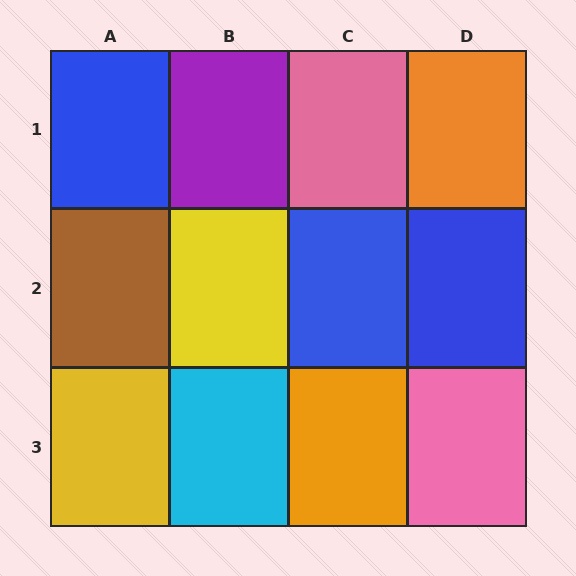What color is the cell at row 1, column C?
Pink.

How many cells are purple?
1 cell is purple.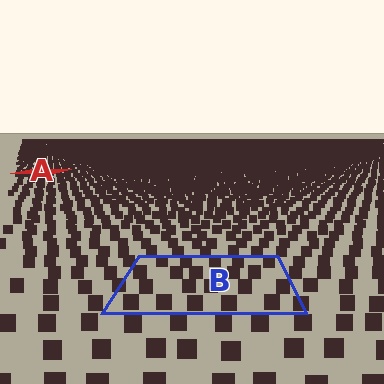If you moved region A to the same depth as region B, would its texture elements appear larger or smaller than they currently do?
They would appear larger. At a closer depth, the same texture elements are projected at a bigger on-screen size.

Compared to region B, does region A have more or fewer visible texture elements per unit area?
Region A has more texture elements per unit area — they are packed more densely because it is farther away.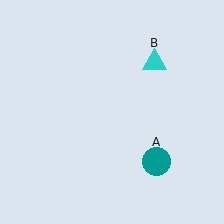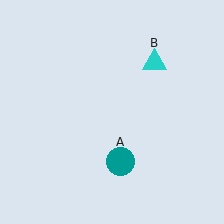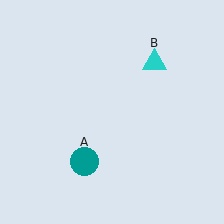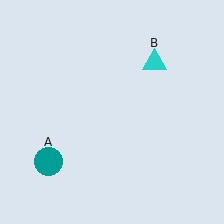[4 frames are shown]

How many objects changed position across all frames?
1 object changed position: teal circle (object A).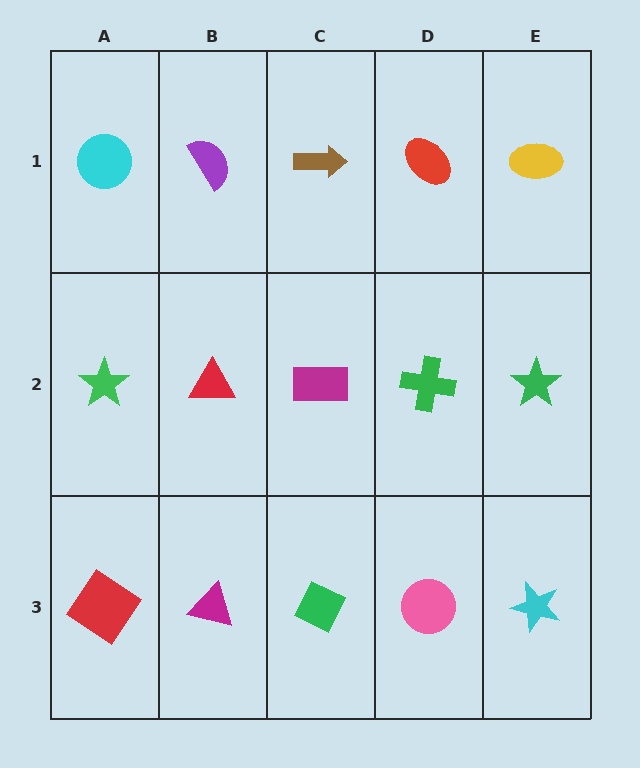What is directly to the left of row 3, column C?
A magenta triangle.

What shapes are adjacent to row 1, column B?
A red triangle (row 2, column B), a cyan circle (row 1, column A), a brown arrow (row 1, column C).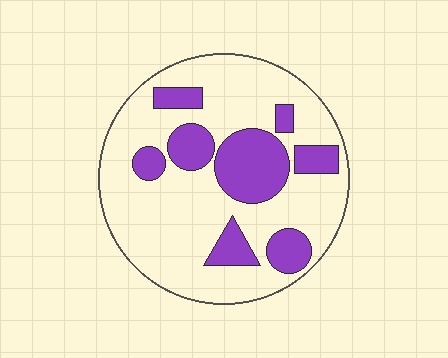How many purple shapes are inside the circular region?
8.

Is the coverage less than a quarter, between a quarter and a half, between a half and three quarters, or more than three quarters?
Between a quarter and a half.